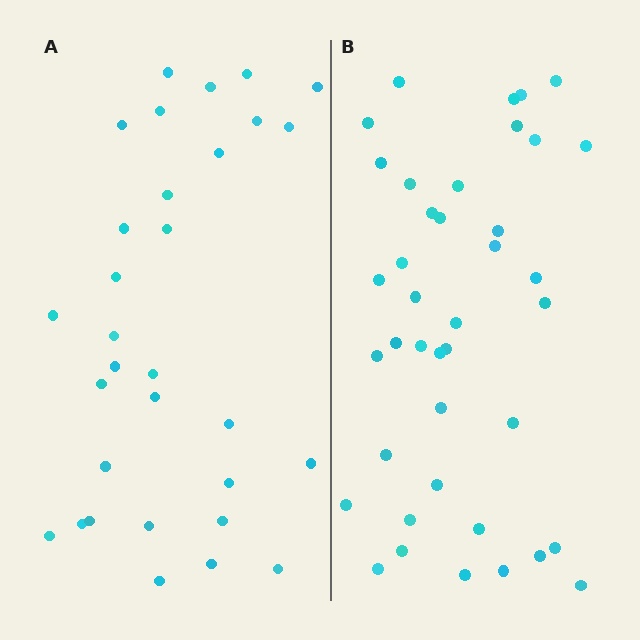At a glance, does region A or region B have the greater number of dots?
Region B (the right region) has more dots.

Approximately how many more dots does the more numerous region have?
Region B has roughly 8 or so more dots than region A.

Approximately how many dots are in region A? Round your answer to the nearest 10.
About 30 dots. (The exact count is 31, which rounds to 30.)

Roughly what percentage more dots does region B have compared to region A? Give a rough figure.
About 30% more.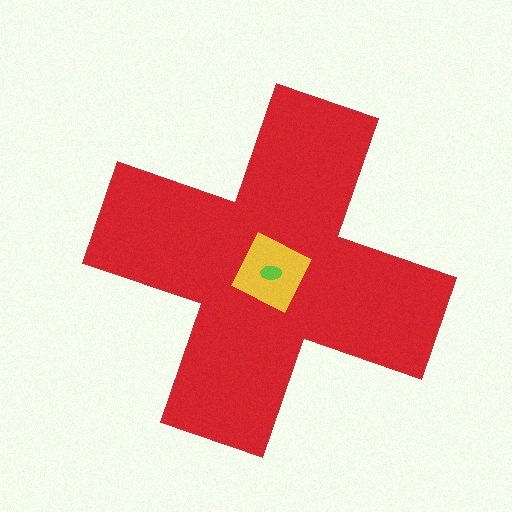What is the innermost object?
The lime ellipse.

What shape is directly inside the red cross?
The yellow diamond.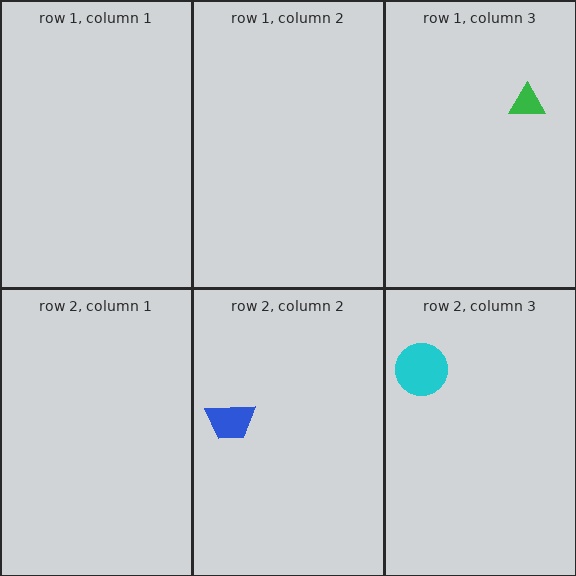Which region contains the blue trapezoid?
The row 2, column 2 region.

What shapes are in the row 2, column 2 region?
The blue trapezoid.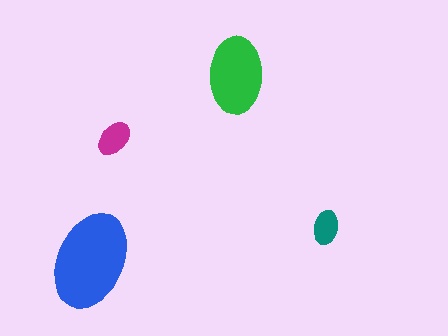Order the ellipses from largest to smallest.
the blue one, the green one, the magenta one, the teal one.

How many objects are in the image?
There are 4 objects in the image.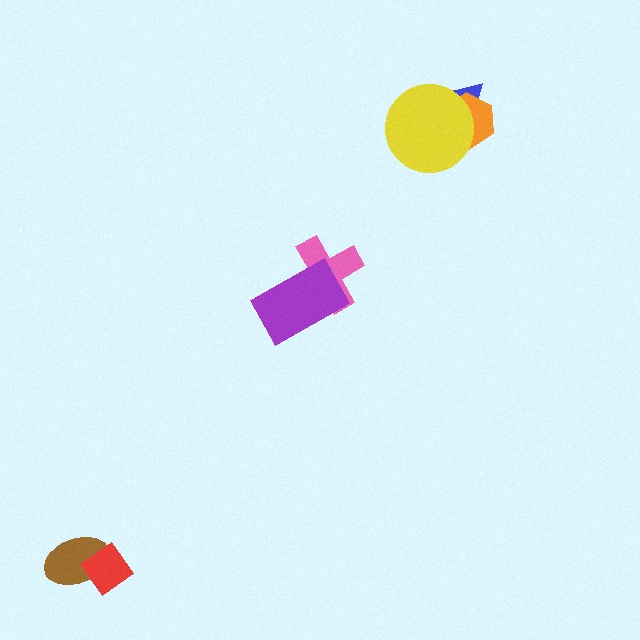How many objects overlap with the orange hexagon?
2 objects overlap with the orange hexagon.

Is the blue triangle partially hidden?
Yes, it is partially covered by another shape.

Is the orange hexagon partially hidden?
Yes, it is partially covered by another shape.